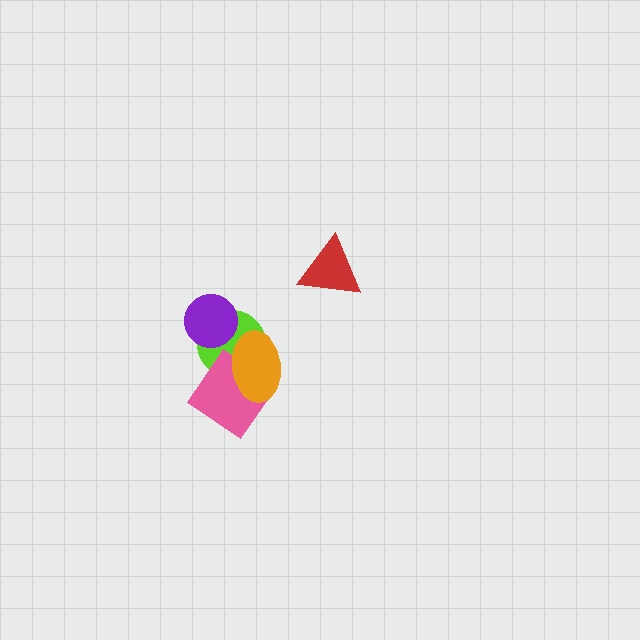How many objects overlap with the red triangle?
0 objects overlap with the red triangle.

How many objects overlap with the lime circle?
3 objects overlap with the lime circle.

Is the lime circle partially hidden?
Yes, it is partially covered by another shape.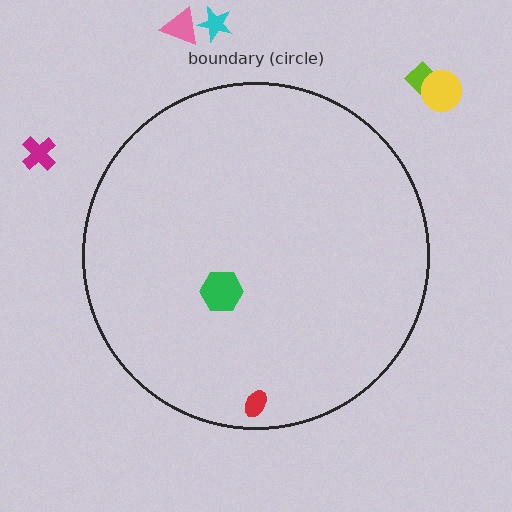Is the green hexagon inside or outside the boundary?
Inside.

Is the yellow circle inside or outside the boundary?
Outside.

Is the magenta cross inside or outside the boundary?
Outside.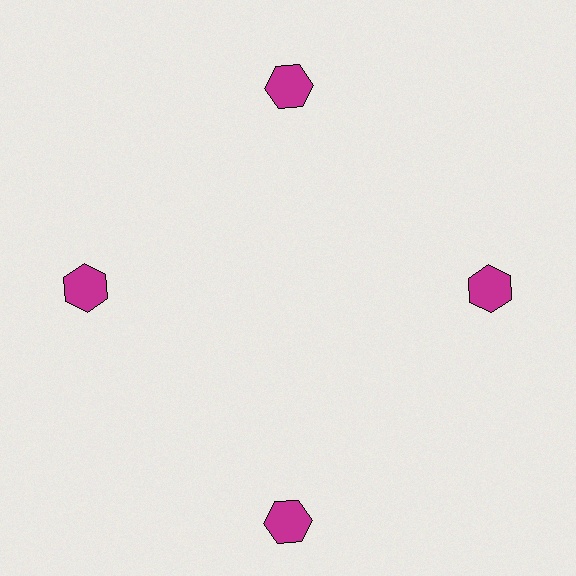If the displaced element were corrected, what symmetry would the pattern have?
It would have 4-fold rotational symmetry — the pattern would map onto itself every 90 degrees.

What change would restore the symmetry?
The symmetry would be restored by moving it inward, back onto the ring so that all 4 hexagons sit at equal angles and equal distance from the center.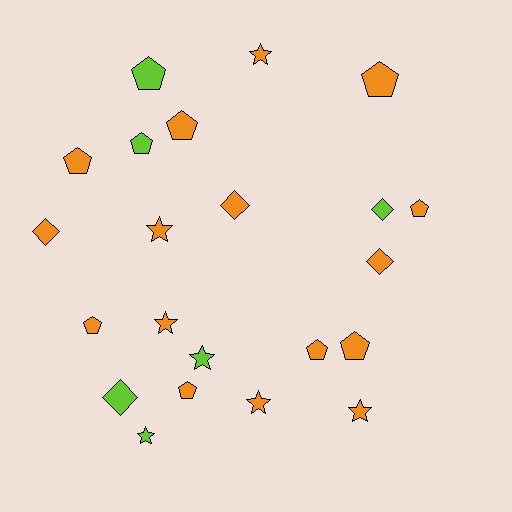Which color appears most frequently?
Orange, with 16 objects.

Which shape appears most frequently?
Pentagon, with 10 objects.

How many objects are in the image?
There are 22 objects.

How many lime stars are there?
There are 2 lime stars.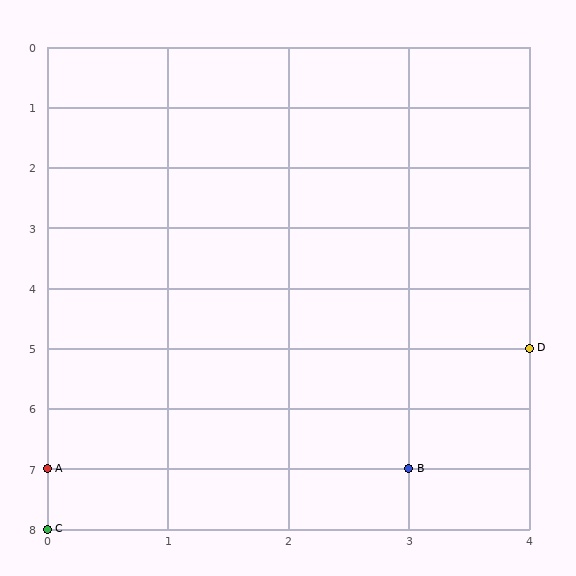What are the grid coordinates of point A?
Point A is at grid coordinates (0, 7).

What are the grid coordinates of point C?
Point C is at grid coordinates (0, 8).